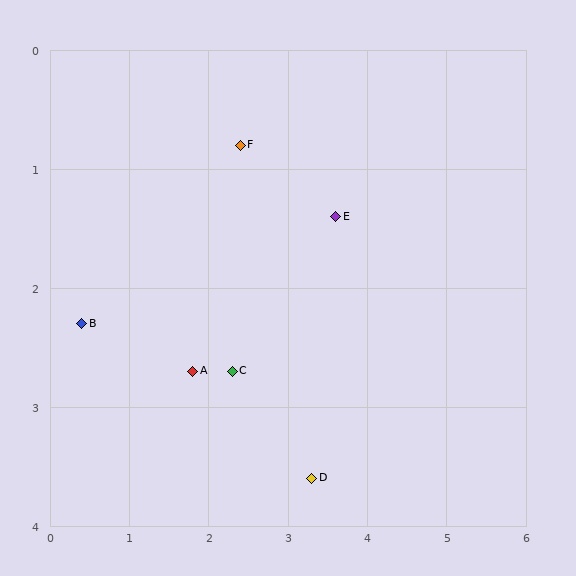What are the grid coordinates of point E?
Point E is at approximately (3.6, 1.4).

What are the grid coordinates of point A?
Point A is at approximately (1.8, 2.7).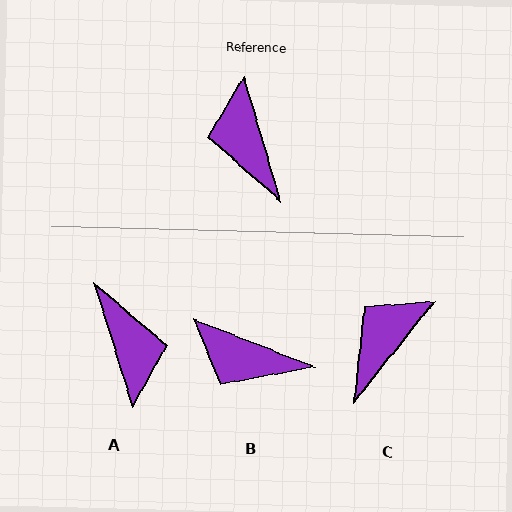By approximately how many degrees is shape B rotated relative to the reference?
Approximately 52 degrees counter-clockwise.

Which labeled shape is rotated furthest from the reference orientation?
A, about 179 degrees away.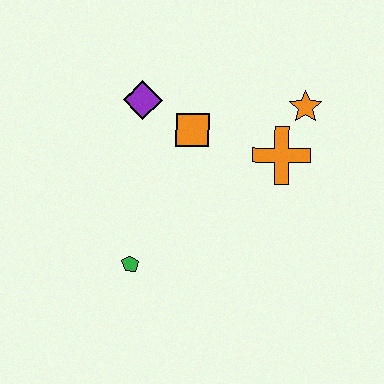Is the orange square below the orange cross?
No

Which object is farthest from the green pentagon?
The orange star is farthest from the green pentagon.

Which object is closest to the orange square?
The purple diamond is closest to the orange square.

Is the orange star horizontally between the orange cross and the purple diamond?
No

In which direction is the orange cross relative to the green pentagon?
The orange cross is to the right of the green pentagon.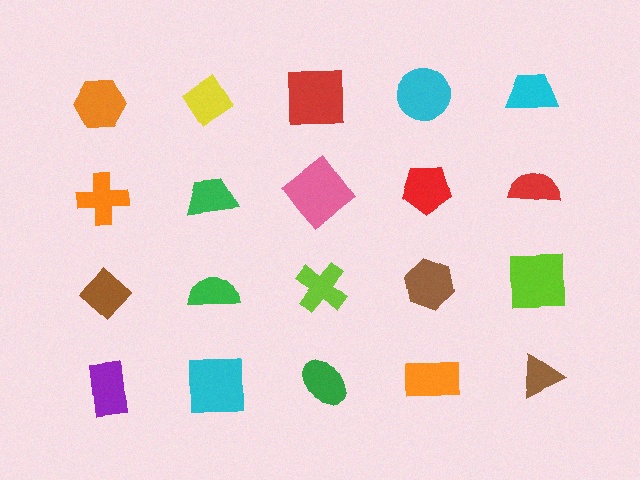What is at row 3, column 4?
A brown hexagon.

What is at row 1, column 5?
A cyan trapezoid.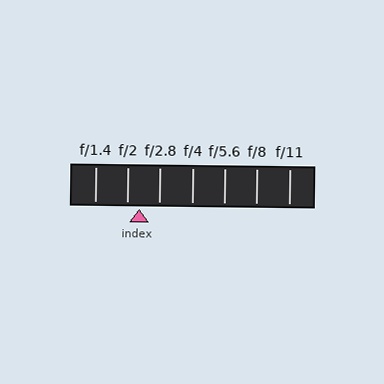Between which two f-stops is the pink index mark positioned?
The index mark is between f/2 and f/2.8.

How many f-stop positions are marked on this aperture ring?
There are 7 f-stop positions marked.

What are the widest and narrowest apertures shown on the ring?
The widest aperture shown is f/1.4 and the narrowest is f/11.